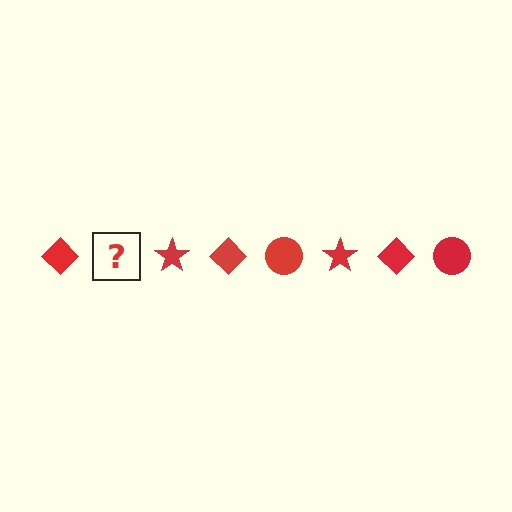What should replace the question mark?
The question mark should be replaced with a red circle.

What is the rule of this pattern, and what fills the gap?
The rule is that the pattern cycles through diamond, circle, star shapes in red. The gap should be filled with a red circle.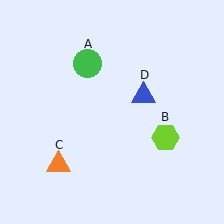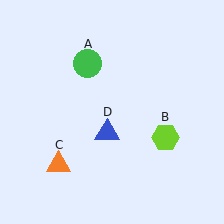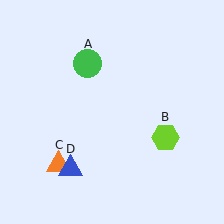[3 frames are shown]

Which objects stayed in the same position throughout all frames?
Green circle (object A) and lime hexagon (object B) and orange triangle (object C) remained stationary.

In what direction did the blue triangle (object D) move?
The blue triangle (object D) moved down and to the left.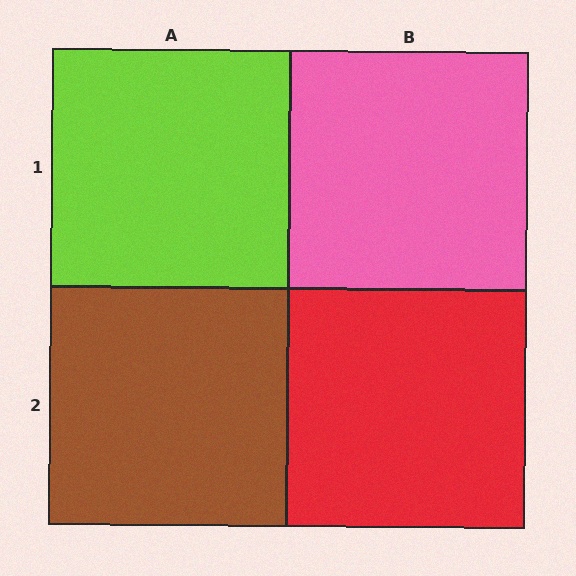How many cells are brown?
1 cell is brown.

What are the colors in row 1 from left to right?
Lime, pink.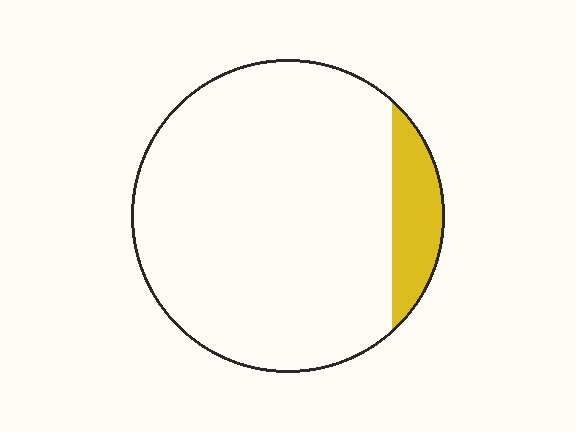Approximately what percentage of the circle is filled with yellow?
Approximately 10%.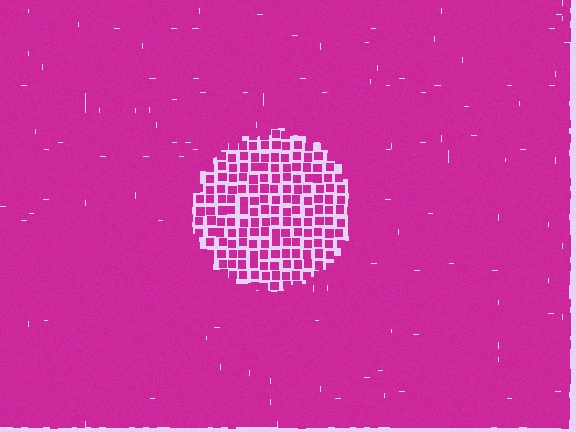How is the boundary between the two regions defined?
The boundary is defined by a change in element density (approximately 2.3x ratio). All elements are the same color, size, and shape.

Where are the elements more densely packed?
The elements are more densely packed outside the circle boundary.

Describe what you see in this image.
The image contains small magenta elements arranged at two different densities. A circle-shaped region is visible where the elements are less densely packed than the surrounding area.